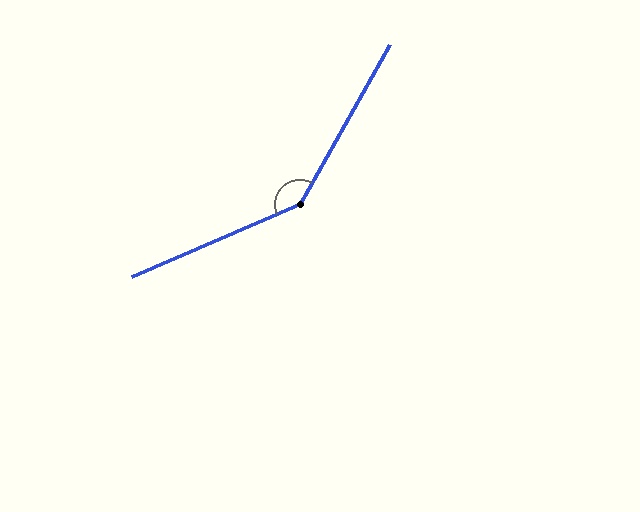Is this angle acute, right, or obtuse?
It is obtuse.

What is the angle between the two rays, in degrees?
Approximately 143 degrees.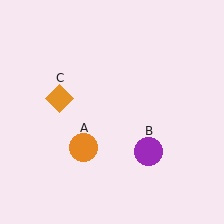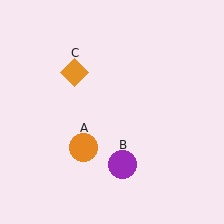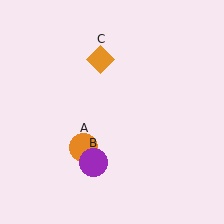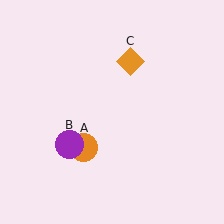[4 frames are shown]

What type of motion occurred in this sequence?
The purple circle (object B), orange diamond (object C) rotated clockwise around the center of the scene.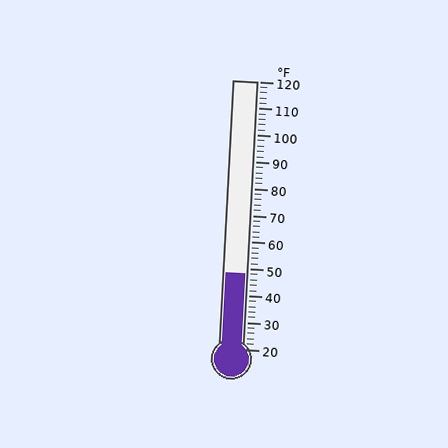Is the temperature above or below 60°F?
The temperature is below 60°F.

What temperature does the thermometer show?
The thermometer shows approximately 48°F.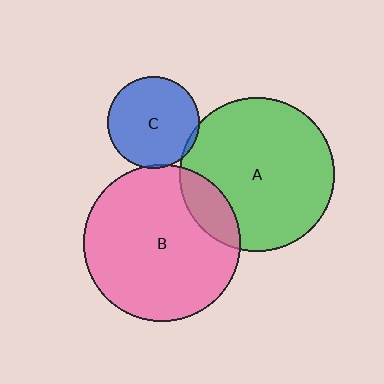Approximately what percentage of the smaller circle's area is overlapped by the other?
Approximately 15%.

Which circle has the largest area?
Circle B (pink).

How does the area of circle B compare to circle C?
Approximately 2.9 times.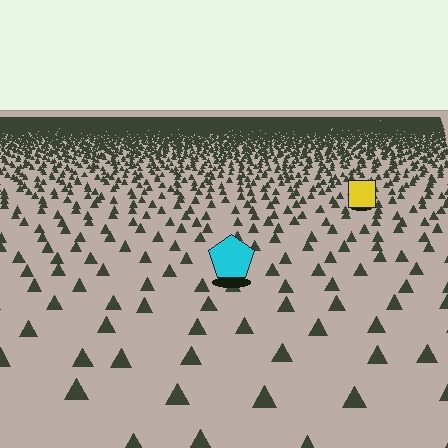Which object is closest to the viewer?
The cyan pentagon is closest. The texture marks near it are larger and more spread out.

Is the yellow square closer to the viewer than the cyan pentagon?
No. The cyan pentagon is closer — you can tell from the texture gradient: the ground texture is coarser near it.